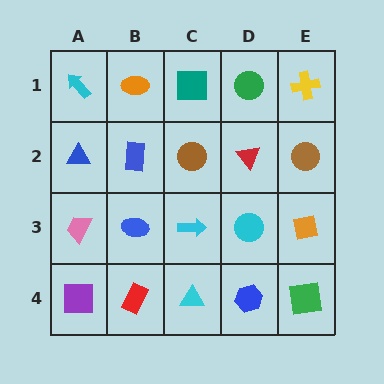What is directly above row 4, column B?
A blue ellipse.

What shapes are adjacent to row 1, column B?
A blue rectangle (row 2, column B), a cyan arrow (row 1, column A), a teal square (row 1, column C).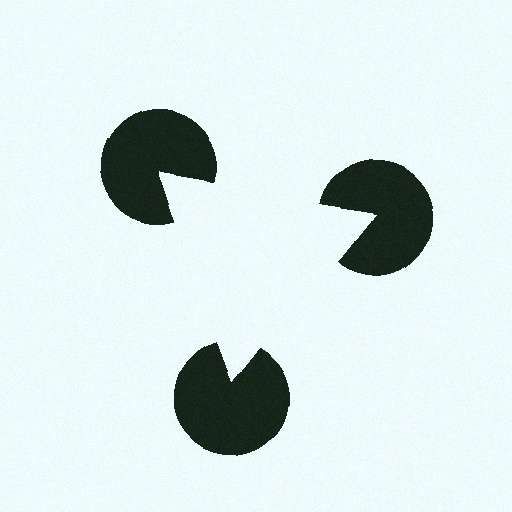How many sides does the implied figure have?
3 sides.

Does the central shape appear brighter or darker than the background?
It typically appears slightly brighter than the background, even though no actual brightness change is drawn.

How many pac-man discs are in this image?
There are 3 — one at each vertex of the illusory triangle.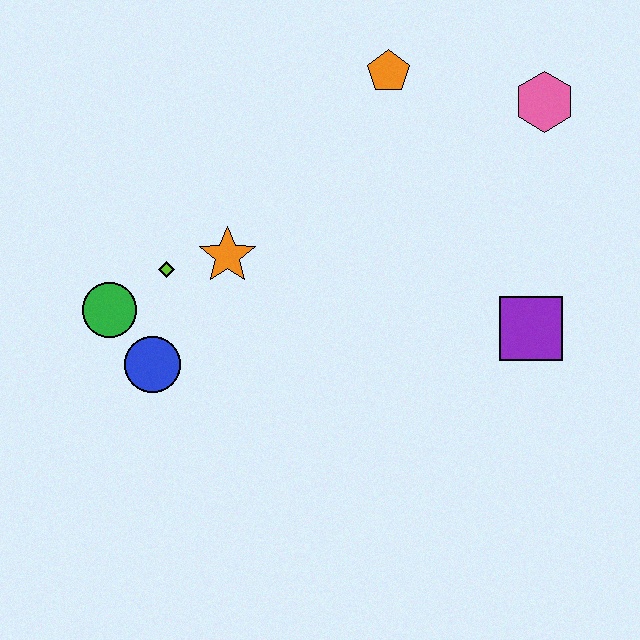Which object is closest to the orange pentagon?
The pink hexagon is closest to the orange pentagon.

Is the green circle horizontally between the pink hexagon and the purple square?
No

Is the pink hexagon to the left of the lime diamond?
No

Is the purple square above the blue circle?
Yes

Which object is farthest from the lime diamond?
The pink hexagon is farthest from the lime diamond.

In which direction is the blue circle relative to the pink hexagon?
The blue circle is to the left of the pink hexagon.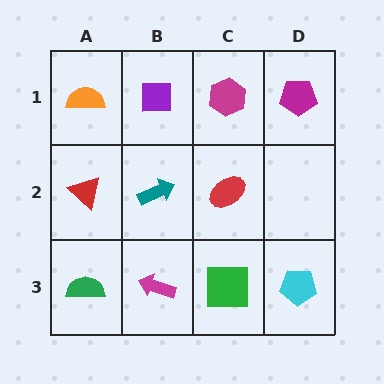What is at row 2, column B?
A teal arrow.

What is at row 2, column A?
A red triangle.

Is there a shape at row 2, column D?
No, that cell is empty.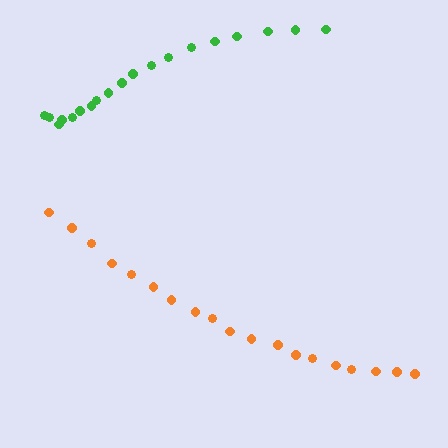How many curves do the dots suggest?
There are 2 distinct paths.